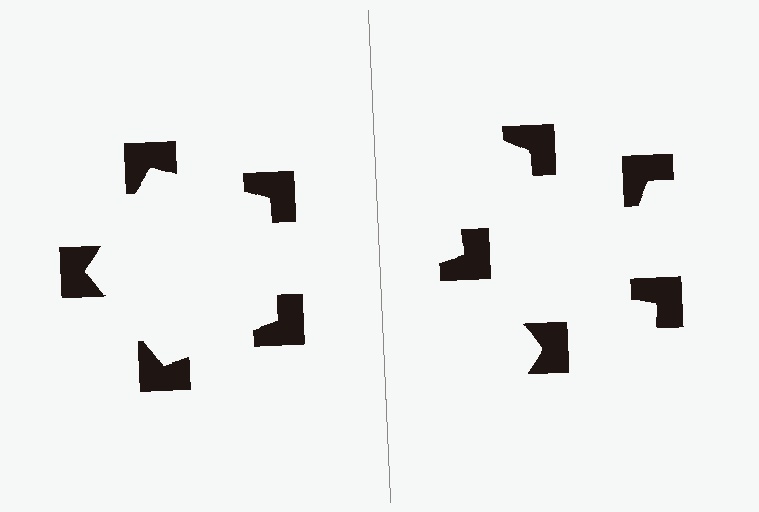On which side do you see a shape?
An illusory pentagon appears on the left side. On the right side the wedge cuts are rotated, so no coherent shape forms.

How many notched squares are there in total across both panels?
10 — 5 on each side.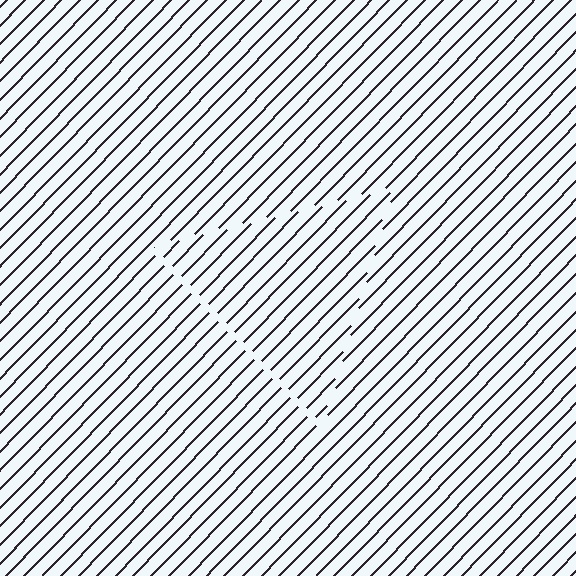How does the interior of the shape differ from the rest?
The interior of the shape contains the same grating, shifted by half a period — the contour is defined by the phase discontinuity where line-ends from the inner and outer gratings abut.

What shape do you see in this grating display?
An illusory triangle. The interior of the shape contains the same grating, shifted by half a period — the contour is defined by the phase discontinuity where line-ends from the inner and outer gratings abut.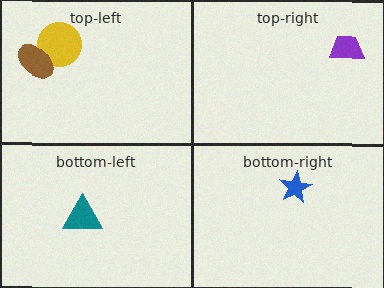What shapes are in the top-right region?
The purple trapezoid.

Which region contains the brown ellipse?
The top-left region.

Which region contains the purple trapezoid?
The top-right region.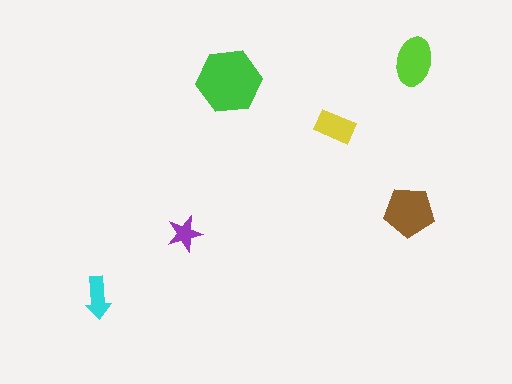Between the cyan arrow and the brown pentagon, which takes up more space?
The brown pentagon.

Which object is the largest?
The green hexagon.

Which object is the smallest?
The purple star.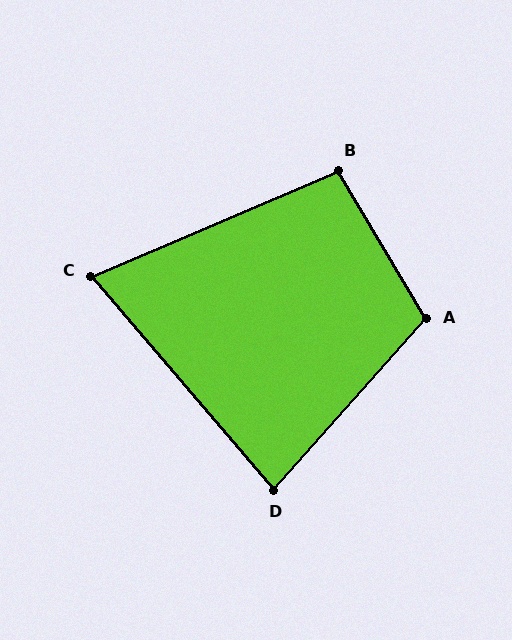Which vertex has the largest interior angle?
A, at approximately 107 degrees.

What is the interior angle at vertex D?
Approximately 82 degrees (acute).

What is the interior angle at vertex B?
Approximately 98 degrees (obtuse).